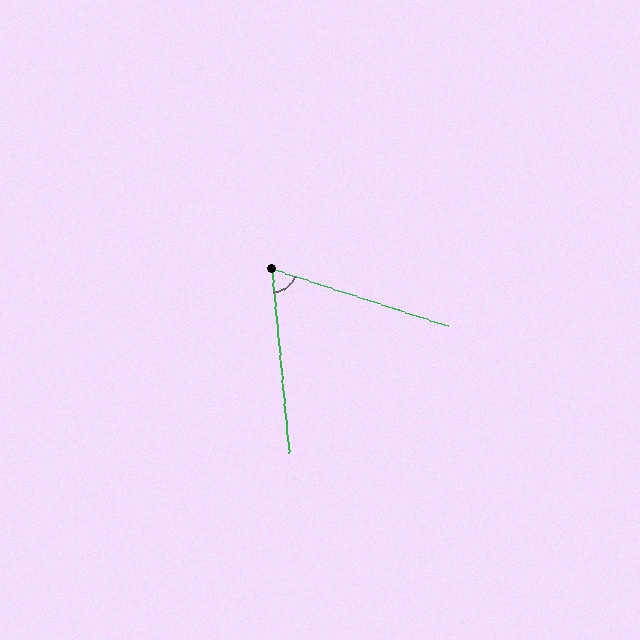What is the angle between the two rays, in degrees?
Approximately 67 degrees.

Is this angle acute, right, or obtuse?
It is acute.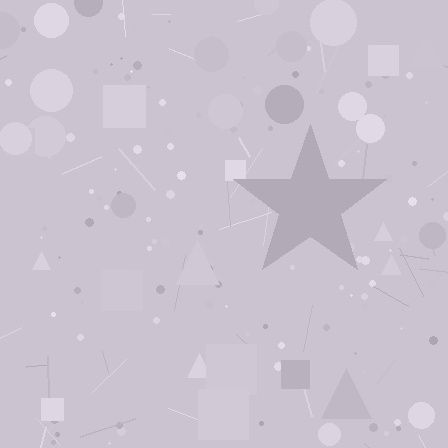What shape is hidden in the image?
A star is hidden in the image.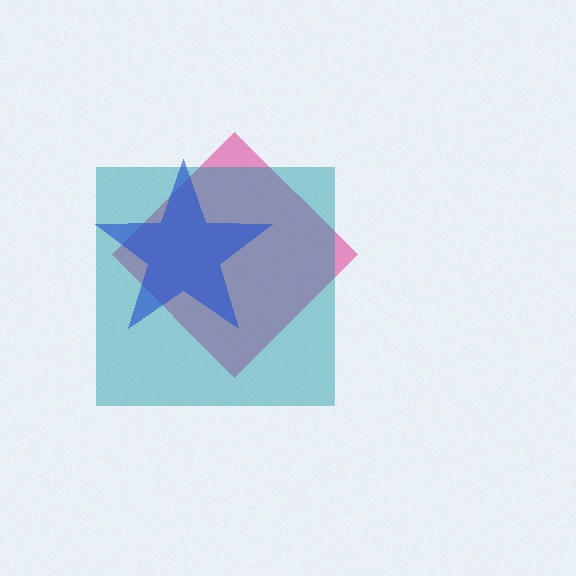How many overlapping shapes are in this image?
There are 3 overlapping shapes in the image.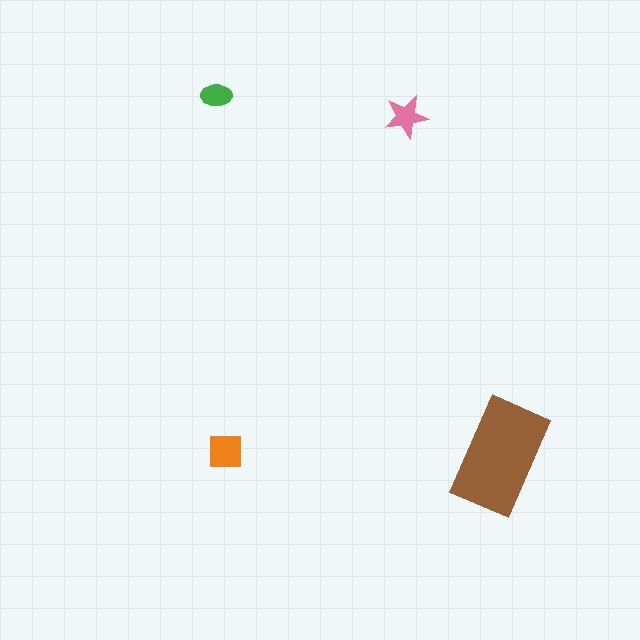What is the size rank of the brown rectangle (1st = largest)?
1st.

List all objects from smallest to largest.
The green ellipse, the pink star, the orange square, the brown rectangle.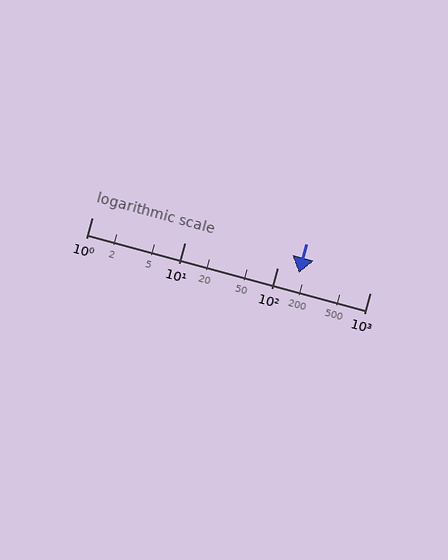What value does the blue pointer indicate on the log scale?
The pointer indicates approximately 170.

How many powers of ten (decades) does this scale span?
The scale spans 3 decades, from 1 to 1000.